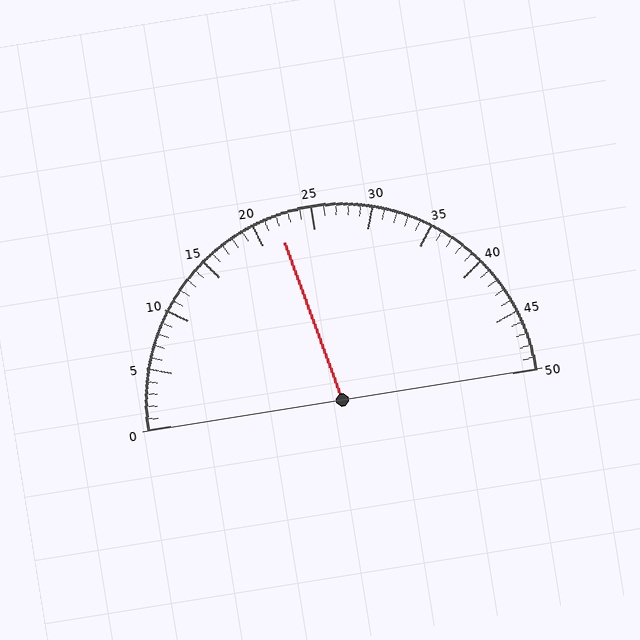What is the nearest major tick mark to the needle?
The nearest major tick mark is 20.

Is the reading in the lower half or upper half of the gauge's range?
The reading is in the lower half of the range (0 to 50).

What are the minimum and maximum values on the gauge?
The gauge ranges from 0 to 50.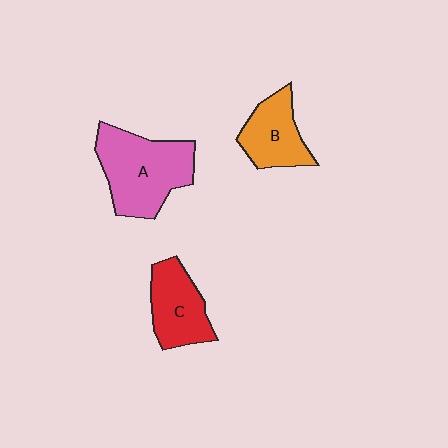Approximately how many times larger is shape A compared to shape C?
Approximately 1.5 times.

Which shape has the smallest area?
Shape B (orange).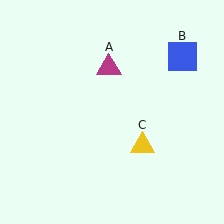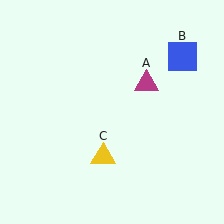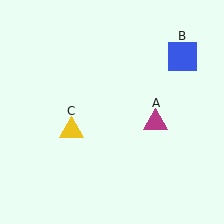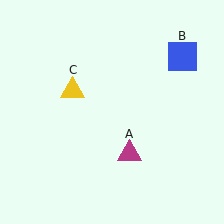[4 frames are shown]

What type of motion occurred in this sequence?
The magenta triangle (object A), yellow triangle (object C) rotated clockwise around the center of the scene.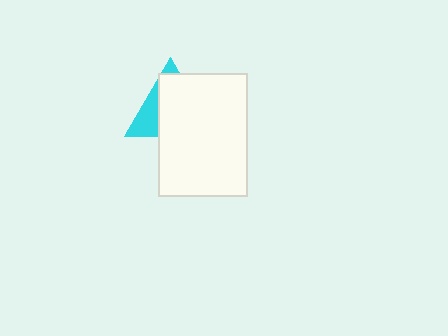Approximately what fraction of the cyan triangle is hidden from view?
Roughly 69% of the cyan triangle is hidden behind the white rectangle.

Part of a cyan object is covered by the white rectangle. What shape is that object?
It is a triangle.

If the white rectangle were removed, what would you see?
You would see the complete cyan triangle.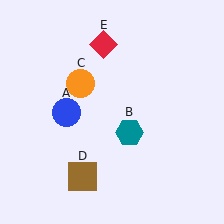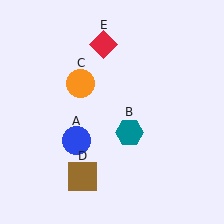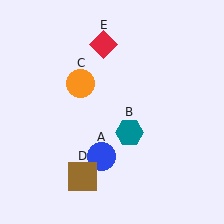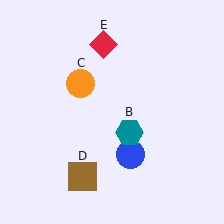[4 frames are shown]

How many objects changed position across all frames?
1 object changed position: blue circle (object A).